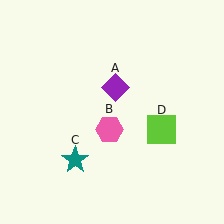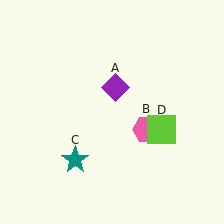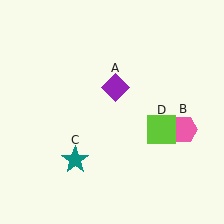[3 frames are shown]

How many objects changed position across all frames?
1 object changed position: pink hexagon (object B).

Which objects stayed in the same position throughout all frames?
Purple diamond (object A) and teal star (object C) and lime square (object D) remained stationary.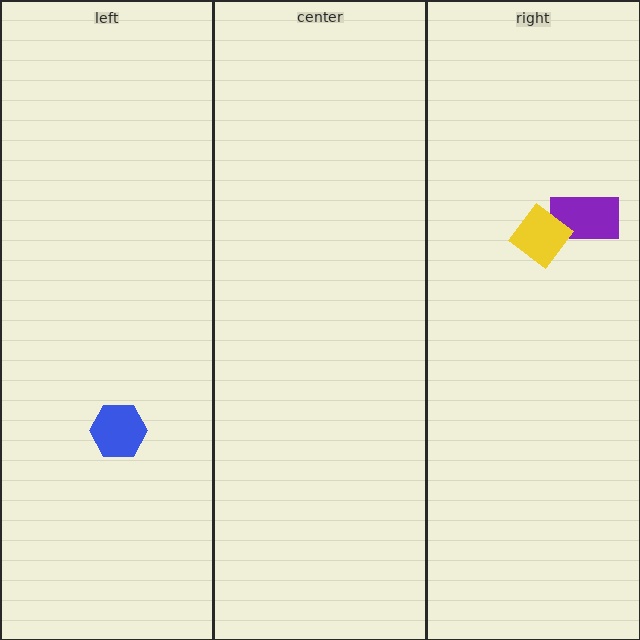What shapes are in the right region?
The purple rectangle, the yellow diamond.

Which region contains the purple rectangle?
The right region.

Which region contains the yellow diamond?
The right region.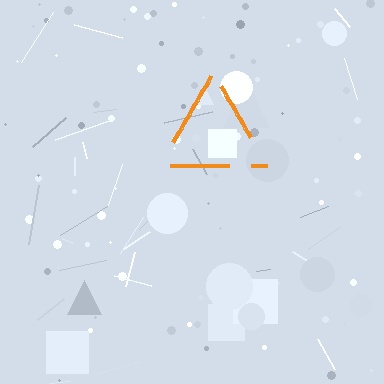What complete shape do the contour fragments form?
The contour fragments form a triangle.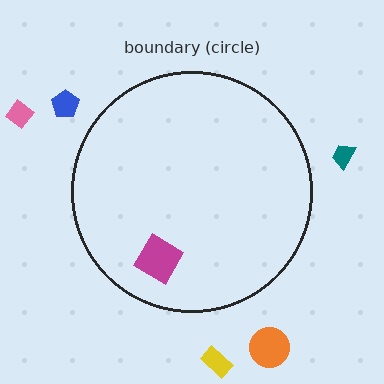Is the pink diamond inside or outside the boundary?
Outside.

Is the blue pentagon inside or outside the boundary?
Outside.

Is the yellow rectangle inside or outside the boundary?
Outside.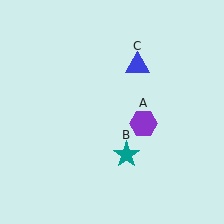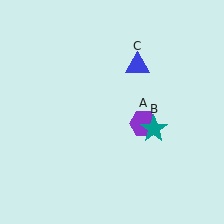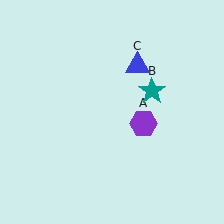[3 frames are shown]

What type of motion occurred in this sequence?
The teal star (object B) rotated counterclockwise around the center of the scene.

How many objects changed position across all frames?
1 object changed position: teal star (object B).